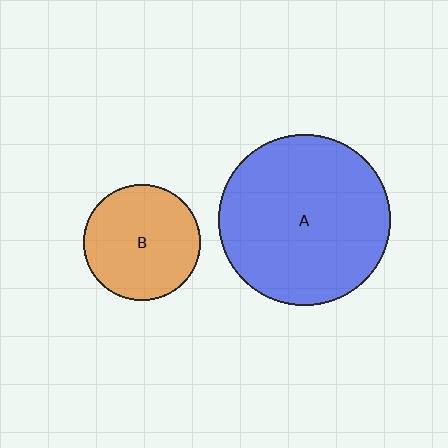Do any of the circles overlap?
No, none of the circles overlap.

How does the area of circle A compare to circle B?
Approximately 2.2 times.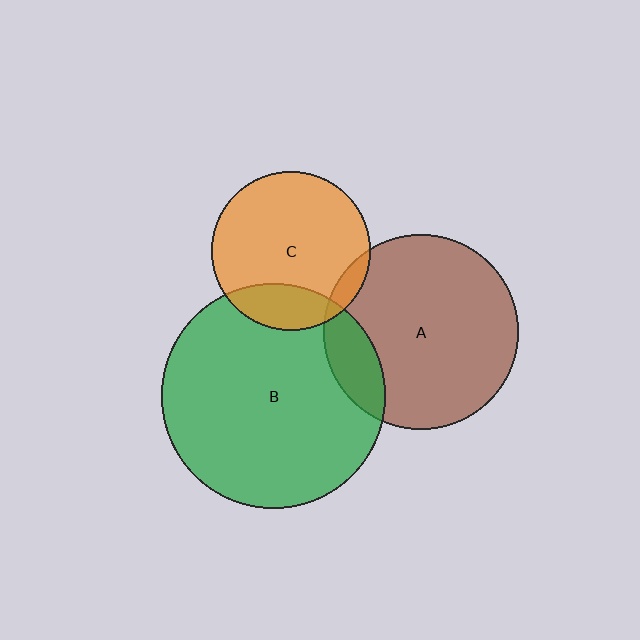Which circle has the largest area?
Circle B (green).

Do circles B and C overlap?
Yes.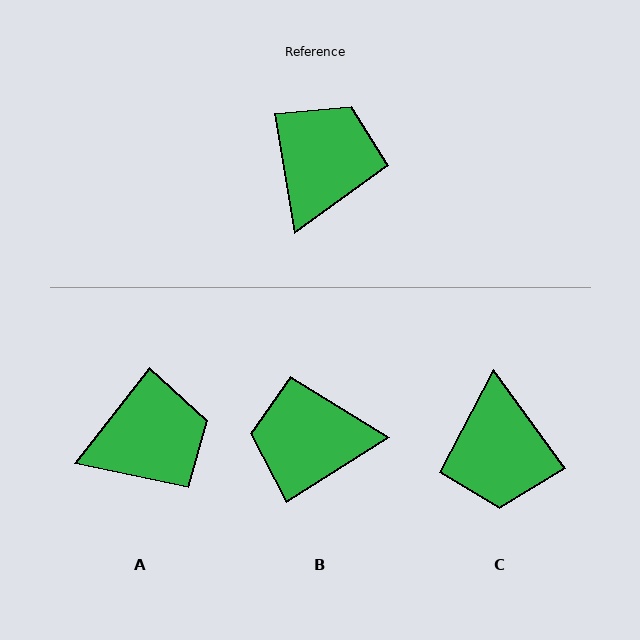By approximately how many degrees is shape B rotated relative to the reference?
Approximately 112 degrees counter-clockwise.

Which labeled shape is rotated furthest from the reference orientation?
C, about 154 degrees away.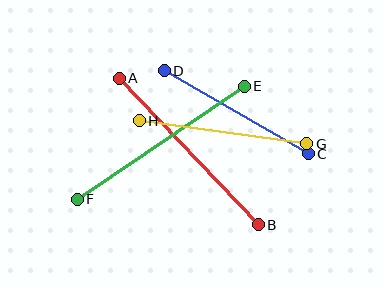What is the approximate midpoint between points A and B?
The midpoint is at approximately (189, 151) pixels.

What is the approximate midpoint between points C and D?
The midpoint is at approximately (236, 112) pixels.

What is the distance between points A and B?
The distance is approximately 202 pixels.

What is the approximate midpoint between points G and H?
The midpoint is at approximately (223, 132) pixels.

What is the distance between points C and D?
The distance is approximately 166 pixels.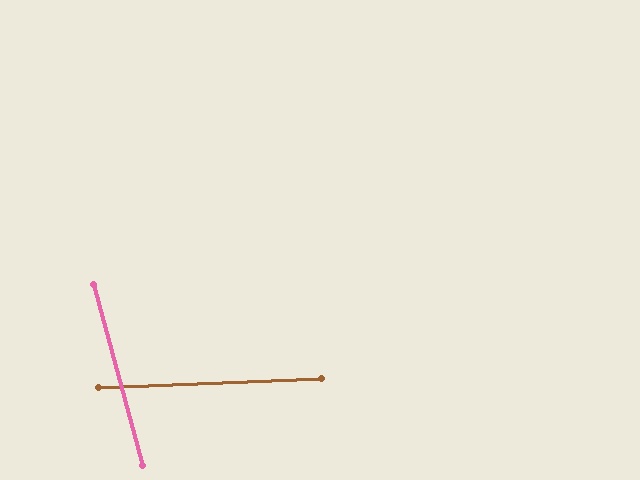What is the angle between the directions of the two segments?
Approximately 77 degrees.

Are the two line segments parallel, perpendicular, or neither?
Neither parallel nor perpendicular — they differ by about 77°.